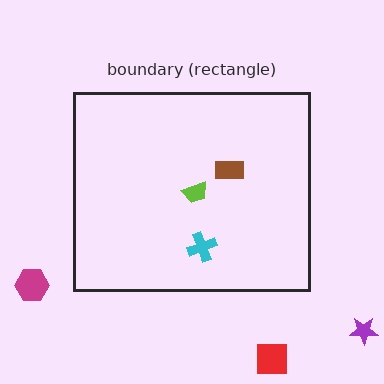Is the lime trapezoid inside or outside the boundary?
Inside.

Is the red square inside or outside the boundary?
Outside.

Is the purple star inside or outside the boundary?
Outside.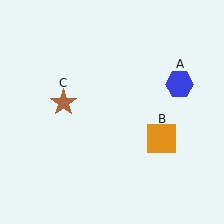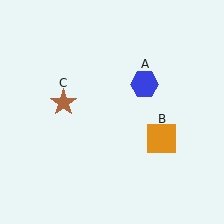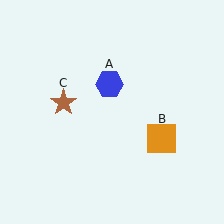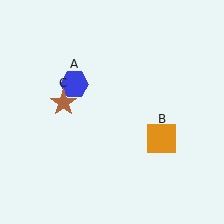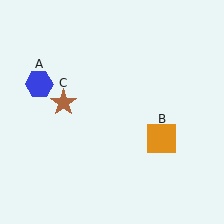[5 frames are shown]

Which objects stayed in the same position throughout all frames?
Orange square (object B) and brown star (object C) remained stationary.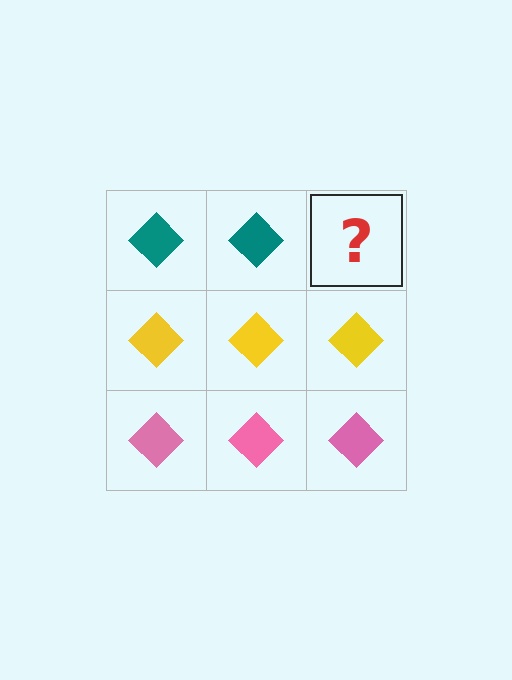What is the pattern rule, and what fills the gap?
The rule is that each row has a consistent color. The gap should be filled with a teal diamond.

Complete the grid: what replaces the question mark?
The question mark should be replaced with a teal diamond.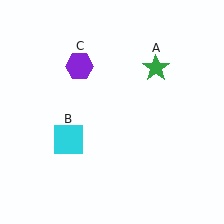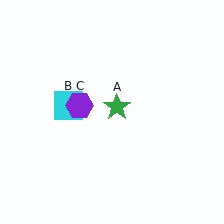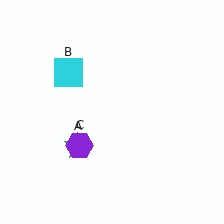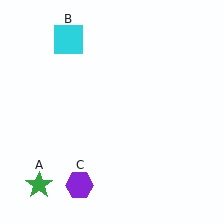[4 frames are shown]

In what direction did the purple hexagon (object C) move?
The purple hexagon (object C) moved down.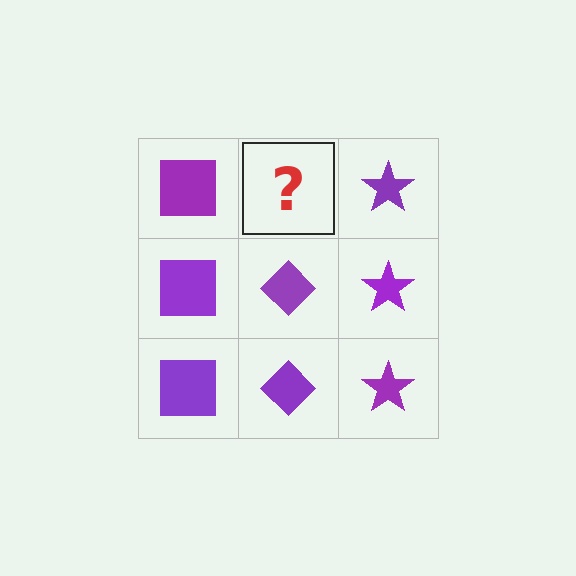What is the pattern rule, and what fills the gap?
The rule is that each column has a consistent shape. The gap should be filled with a purple diamond.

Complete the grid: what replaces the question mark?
The question mark should be replaced with a purple diamond.